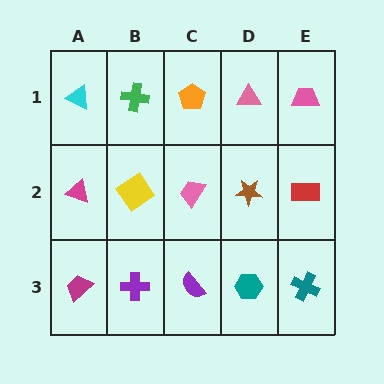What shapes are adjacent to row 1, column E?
A red rectangle (row 2, column E), a pink triangle (row 1, column D).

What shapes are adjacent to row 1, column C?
A pink trapezoid (row 2, column C), a green cross (row 1, column B), a pink triangle (row 1, column D).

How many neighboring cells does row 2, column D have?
4.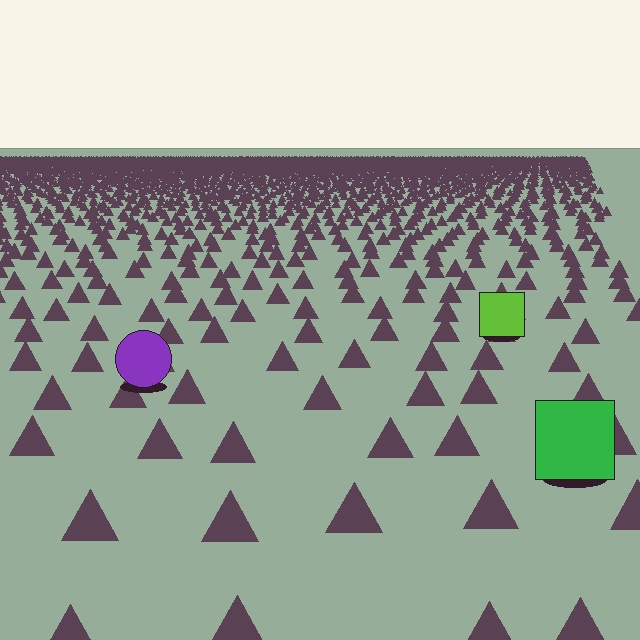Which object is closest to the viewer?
The green square is closest. The texture marks near it are larger and more spread out.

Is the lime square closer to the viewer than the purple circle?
No. The purple circle is closer — you can tell from the texture gradient: the ground texture is coarser near it.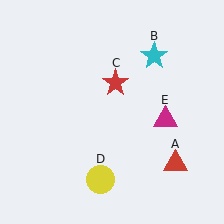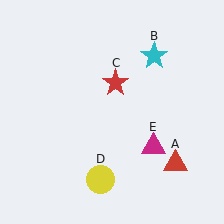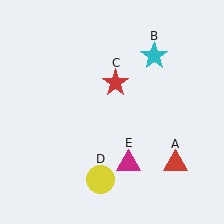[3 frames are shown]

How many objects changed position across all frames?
1 object changed position: magenta triangle (object E).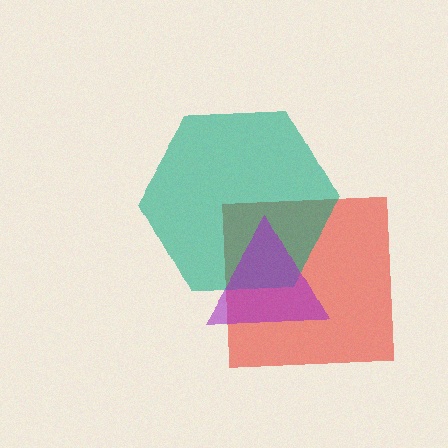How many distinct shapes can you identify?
There are 3 distinct shapes: a red square, a teal hexagon, a purple triangle.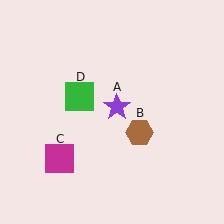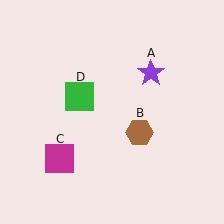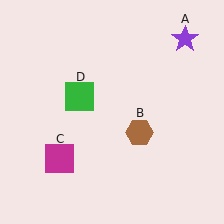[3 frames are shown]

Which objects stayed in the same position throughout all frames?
Brown hexagon (object B) and magenta square (object C) and green square (object D) remained stationary.